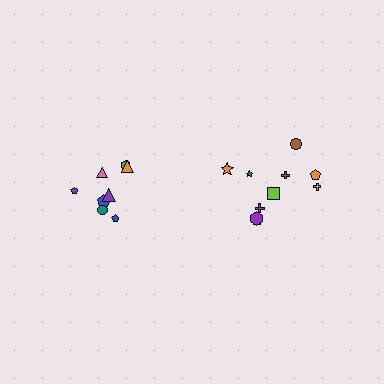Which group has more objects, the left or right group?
The right group.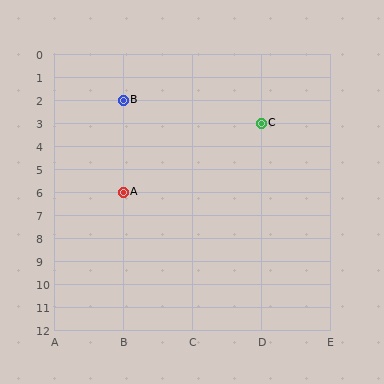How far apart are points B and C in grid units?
Points B and C are 2 columns and 1 row apart (about 2.2 grid units diagonally).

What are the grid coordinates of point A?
Point A is at grid coordinates (B, 6).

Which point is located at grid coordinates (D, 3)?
Point C is at (D, 3).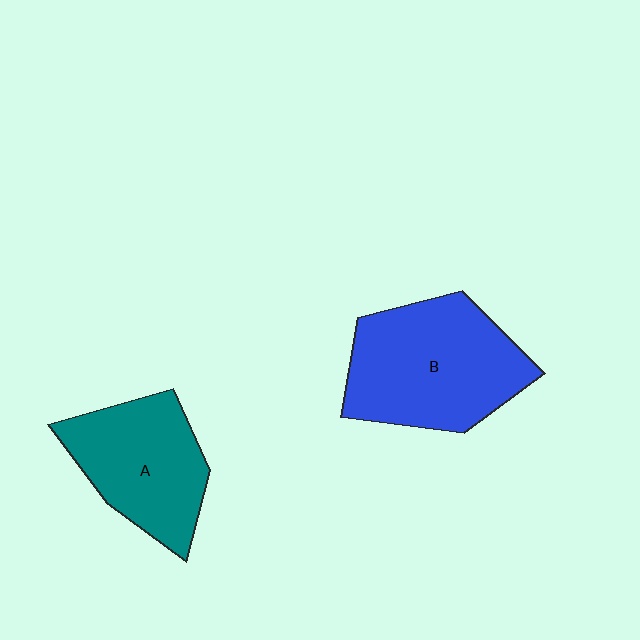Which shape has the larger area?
Shape B (blue).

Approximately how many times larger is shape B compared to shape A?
Approximately 1.3 times.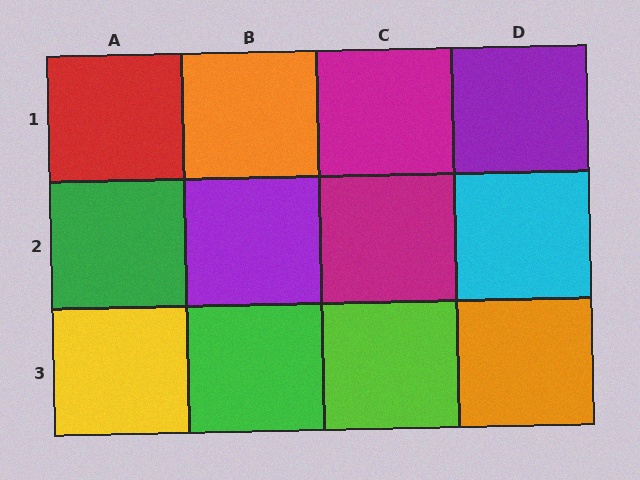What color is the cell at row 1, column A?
Red.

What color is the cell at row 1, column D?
Purple.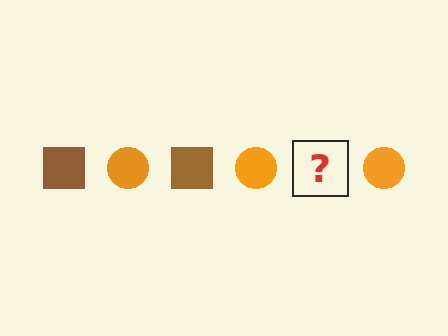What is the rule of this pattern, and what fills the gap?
The rule is that the pattern alternates between brown square and orange circle. The gap should be filled with a brown square.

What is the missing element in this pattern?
The missing element is a brown square.